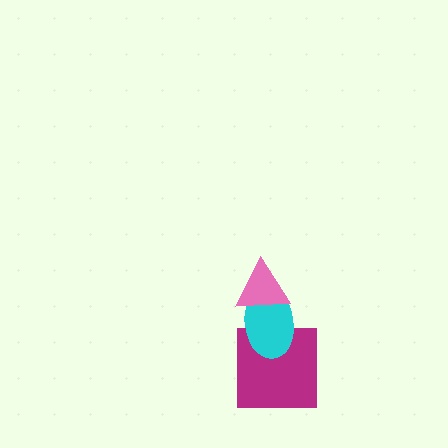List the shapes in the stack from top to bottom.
From top to bottom: the pink triangle, the cyan ellipse, the magenta square.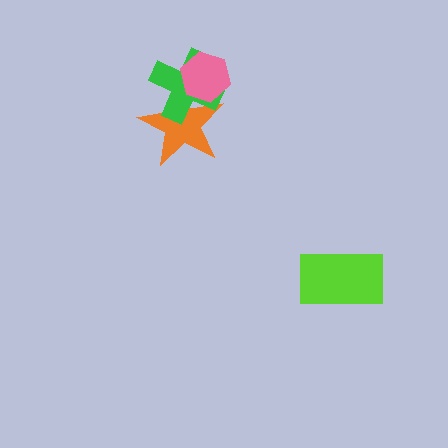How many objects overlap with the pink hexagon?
2 objects overlap with the pink hexagon.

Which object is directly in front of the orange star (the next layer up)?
The green cross is directly in front of the orange star.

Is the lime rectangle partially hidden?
No, no other shape covers it.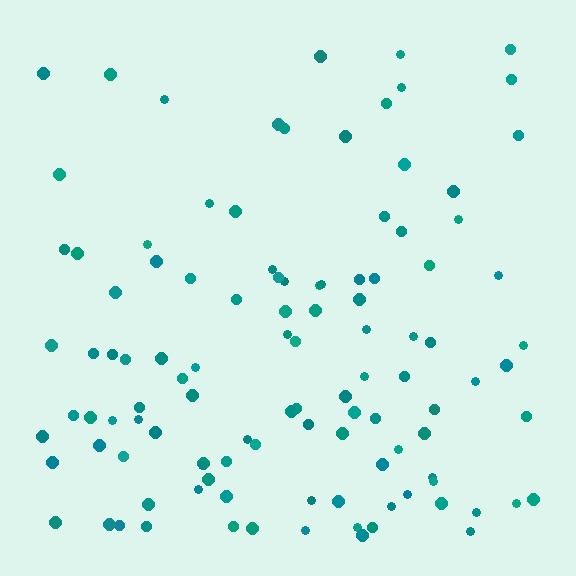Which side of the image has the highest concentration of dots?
The bottom.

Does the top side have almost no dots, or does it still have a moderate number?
Still a moderate number, just noticeably fewer than the bottom.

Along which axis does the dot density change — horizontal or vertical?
Vertical.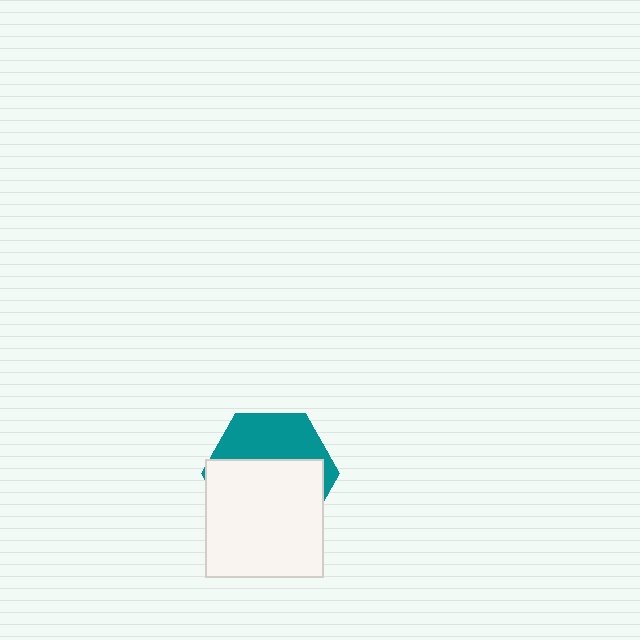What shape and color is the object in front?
The object in front is a white square.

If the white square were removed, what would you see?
You would see the complete teal hexagon.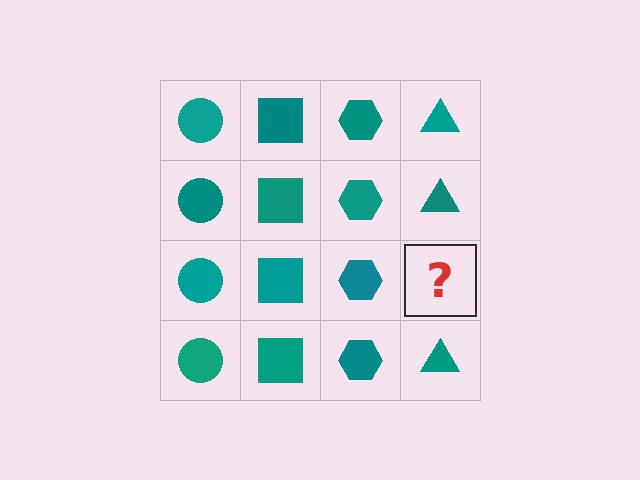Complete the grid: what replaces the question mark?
The question mark should be replaced with a teal triangle.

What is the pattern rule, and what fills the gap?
The rule is that each column has a consistent shape. The gap should be filled with a teal triangle.